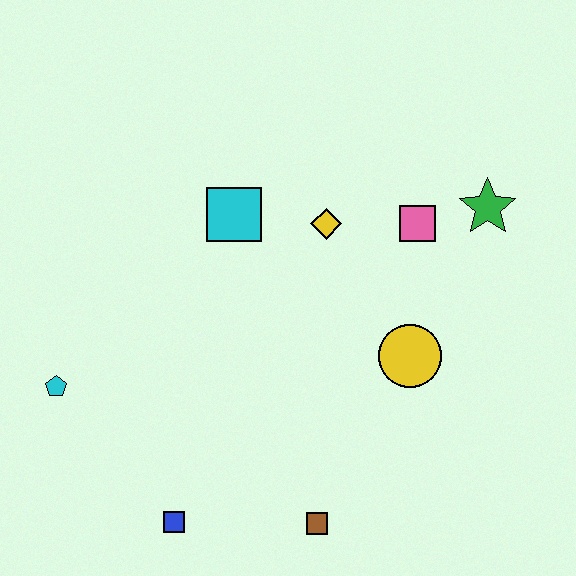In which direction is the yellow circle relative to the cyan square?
The yellow circle is to the right of the cyan square.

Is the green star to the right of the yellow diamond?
Yes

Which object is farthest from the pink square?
The cyan pentagon is farthest from the pink square.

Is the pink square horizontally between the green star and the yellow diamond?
Yes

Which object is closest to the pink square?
The green star is closest to the pink square.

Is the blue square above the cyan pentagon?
No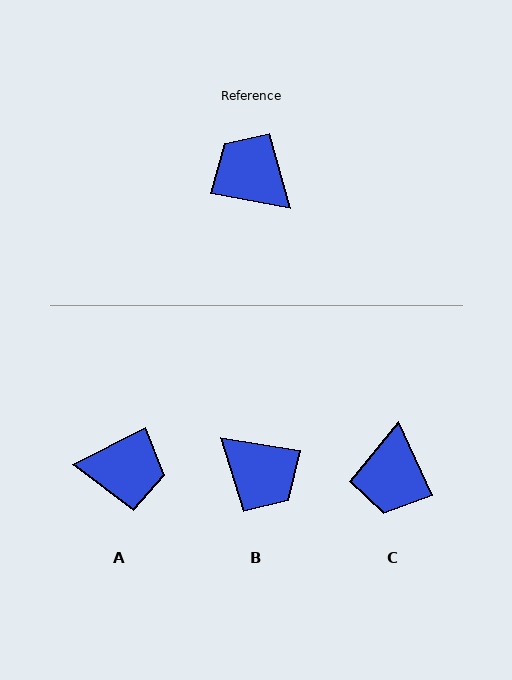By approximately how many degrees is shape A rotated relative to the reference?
Approximately 143 degrees clockwise.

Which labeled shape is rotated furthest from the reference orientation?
B, about 178 degrees away.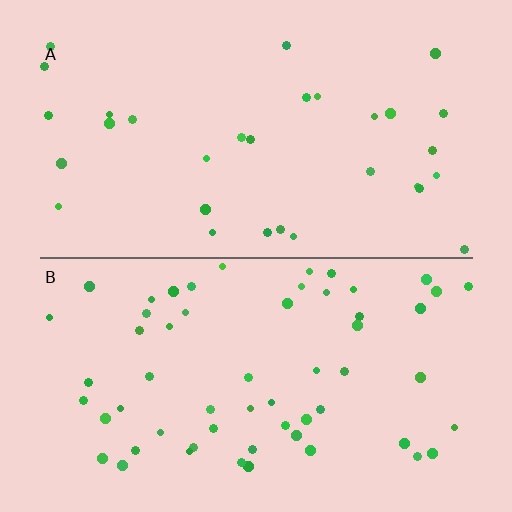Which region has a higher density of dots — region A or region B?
B (the bottom).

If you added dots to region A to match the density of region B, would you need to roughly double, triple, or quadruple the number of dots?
Approximately double.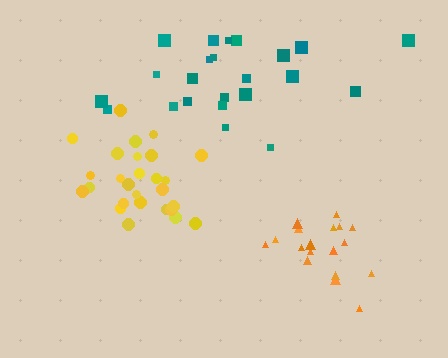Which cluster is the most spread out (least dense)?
Teal.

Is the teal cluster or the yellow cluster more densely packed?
Yellow.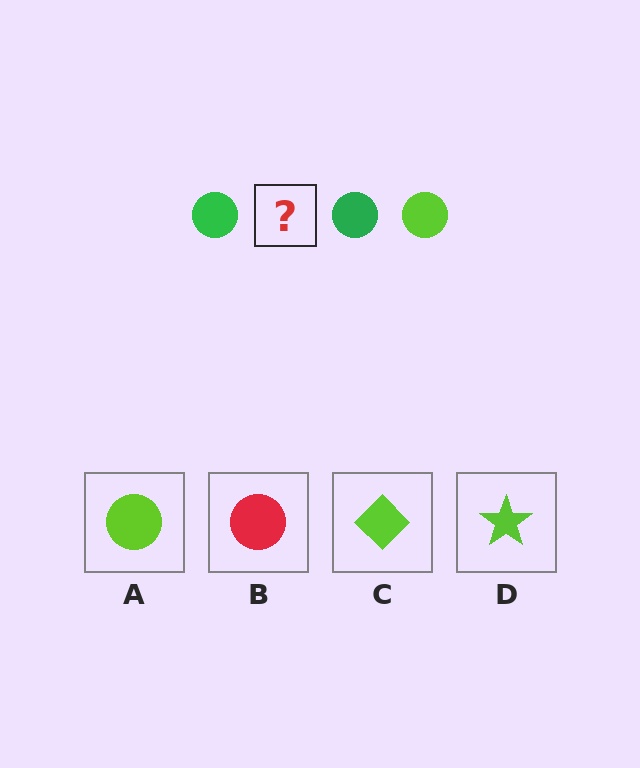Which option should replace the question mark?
Option A.